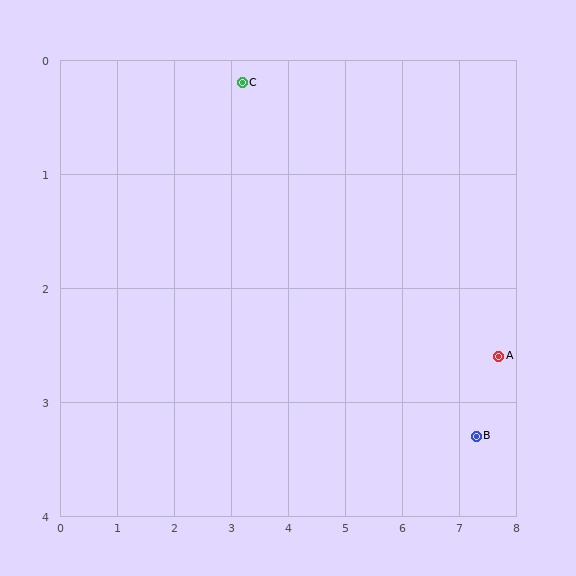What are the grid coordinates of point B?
Point B is at approximately (7.3, 3.3).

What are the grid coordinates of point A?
Point A is at approximately (7.7, 2.6).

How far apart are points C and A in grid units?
Points C and A are about 5.1 grid units apart.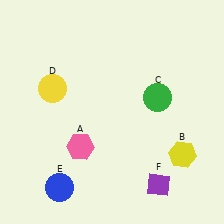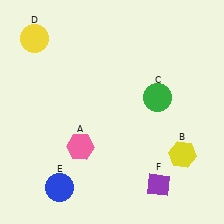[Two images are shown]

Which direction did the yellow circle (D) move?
The yellow circle (D) moved up.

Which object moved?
The yellow circle (D) moved up.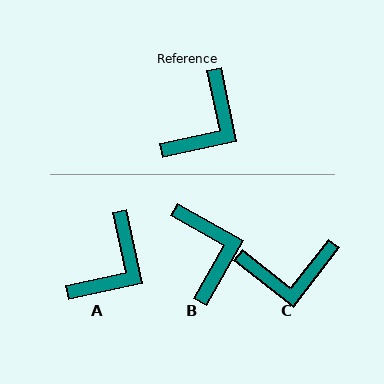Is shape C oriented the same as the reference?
No, it is off by about 50 degrees.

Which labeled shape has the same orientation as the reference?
A.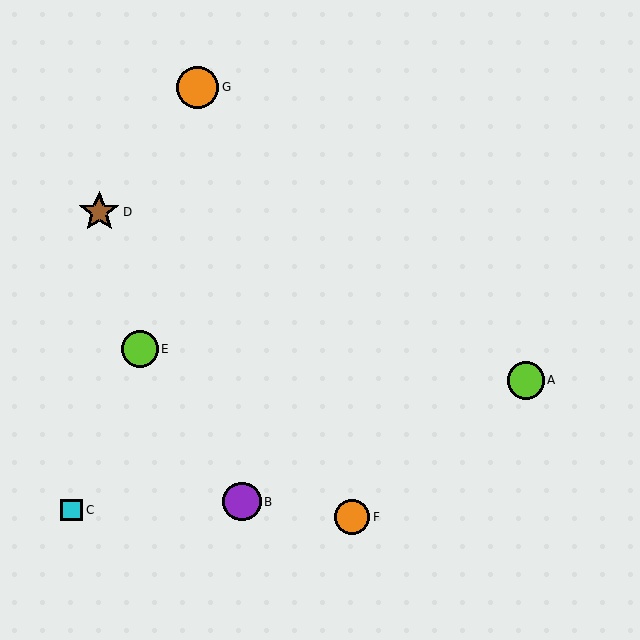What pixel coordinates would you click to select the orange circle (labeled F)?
Click at (352, 517) to select the orange circle F.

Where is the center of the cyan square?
The center of the cyan square is at (72, 510).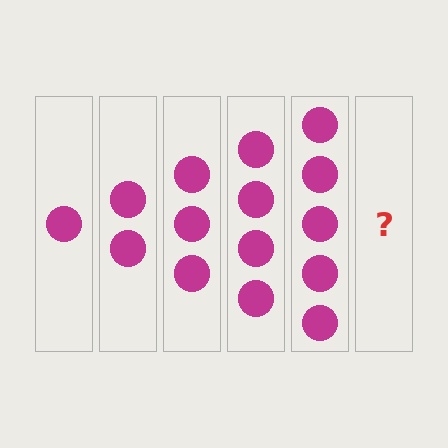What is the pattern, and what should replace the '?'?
The pattern is that each step adds one more circle. The '?' should be 6 circles.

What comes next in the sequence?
The next element should be 6 circles.